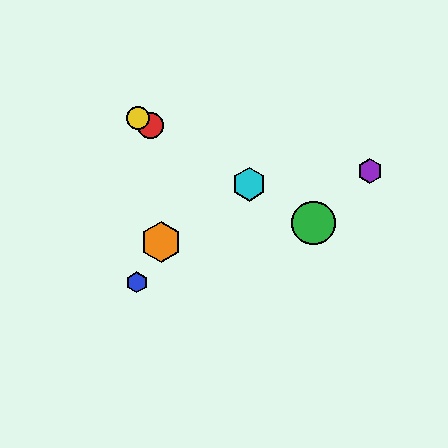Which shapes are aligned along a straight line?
The red circle, the green circle, the yellow circle, the cyan hexagon are aligned along a straight line.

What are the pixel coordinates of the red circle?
The red circle is at (150, 125).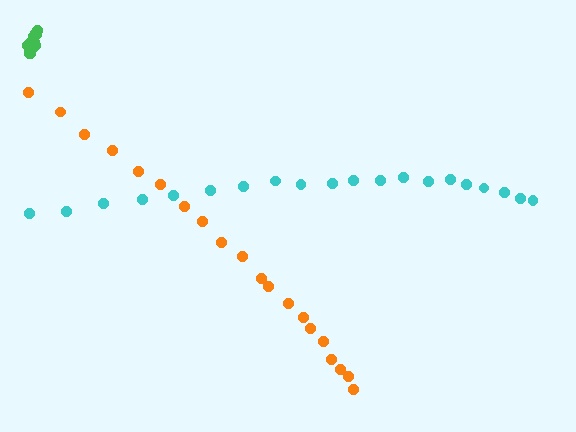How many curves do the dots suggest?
There are 3 distinct paths.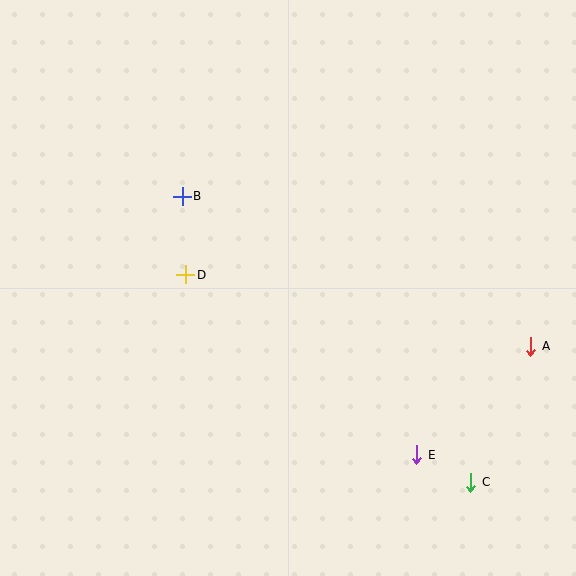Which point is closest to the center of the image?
Point D at (186, 275) is closest to the center.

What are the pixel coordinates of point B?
Point B is at (182, 196).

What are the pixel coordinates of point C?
Point C is at (471, 482).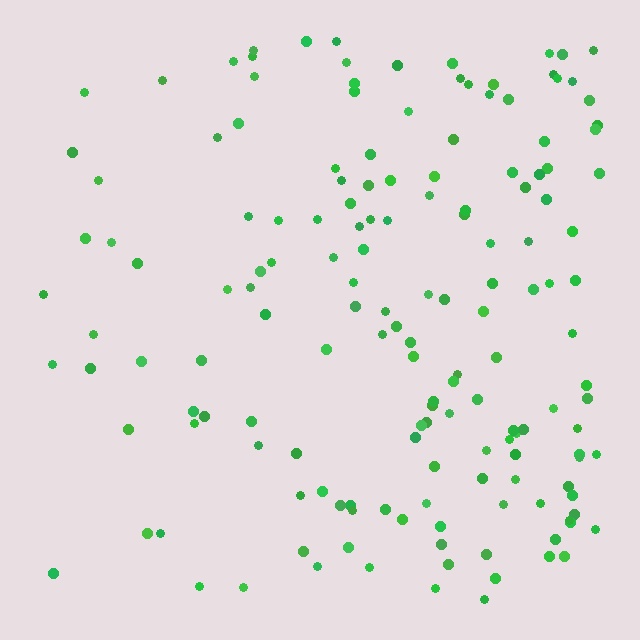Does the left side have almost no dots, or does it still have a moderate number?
Still a moderate number, just noticeably fewer than the right.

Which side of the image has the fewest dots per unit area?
The left.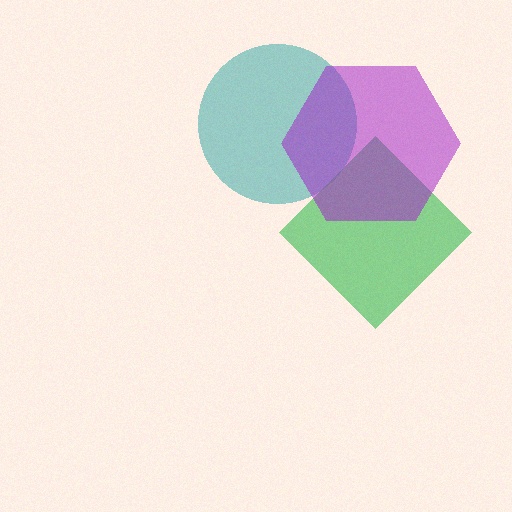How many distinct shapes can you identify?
There are 3 distinct shapes: a teal circle, a green diamond, a purple hexagon.